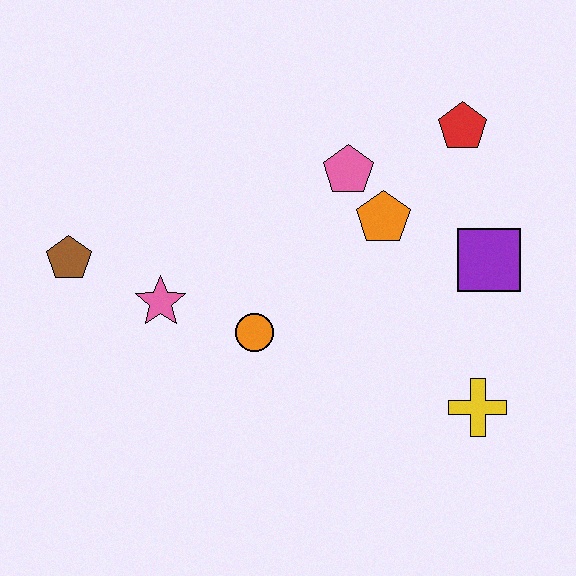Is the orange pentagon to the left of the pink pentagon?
No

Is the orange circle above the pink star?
No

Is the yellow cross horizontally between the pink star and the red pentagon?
No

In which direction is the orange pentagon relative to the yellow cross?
The orange pentagon is above the yellow cross.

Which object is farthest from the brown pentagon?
The yellow cross is farthest from the brown pentagon.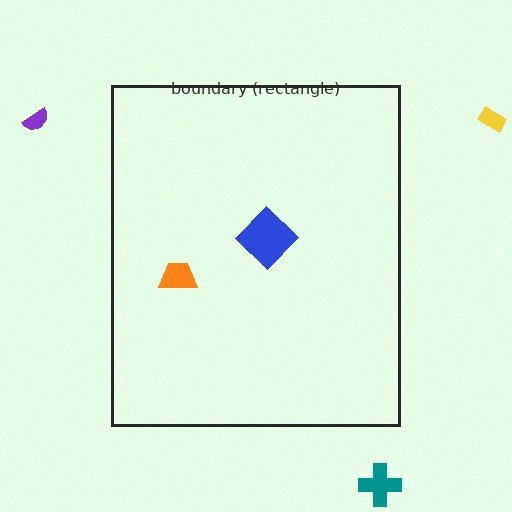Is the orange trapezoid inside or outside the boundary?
Inside.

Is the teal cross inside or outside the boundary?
Outside.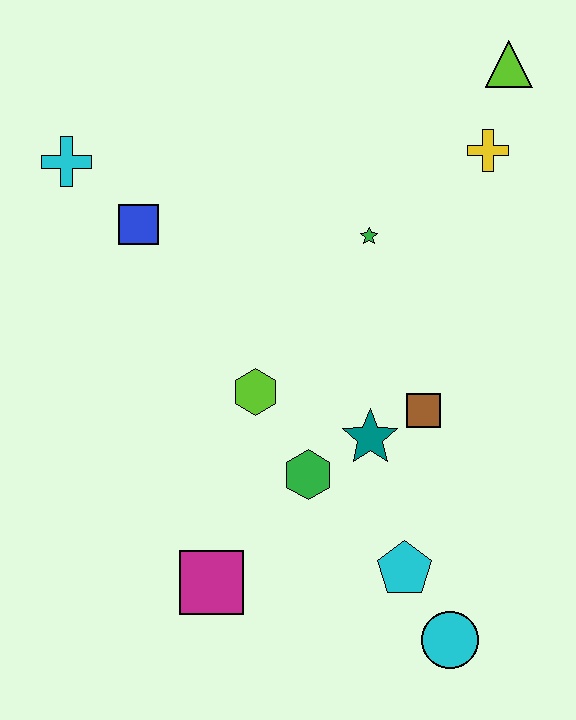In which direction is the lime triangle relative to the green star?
The lime triangle is above the green star.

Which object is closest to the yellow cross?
The lime triangle is closest to the yellow cross.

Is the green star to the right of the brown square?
No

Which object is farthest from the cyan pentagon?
The cyan cross is farthest from the cyan pentagon.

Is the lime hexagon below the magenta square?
No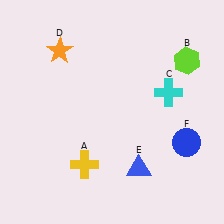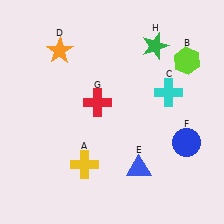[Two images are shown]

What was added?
A red cross (G), a green star (H) were added in Image 2.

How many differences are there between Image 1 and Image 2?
There are 2 differences between the two images.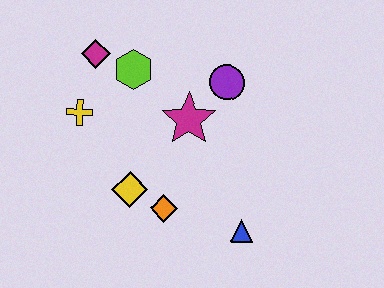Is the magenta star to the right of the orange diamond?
Yes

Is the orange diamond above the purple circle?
No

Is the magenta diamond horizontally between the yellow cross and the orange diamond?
Yes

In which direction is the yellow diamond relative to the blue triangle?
The yellow diamond is to the left of the blue triangle.